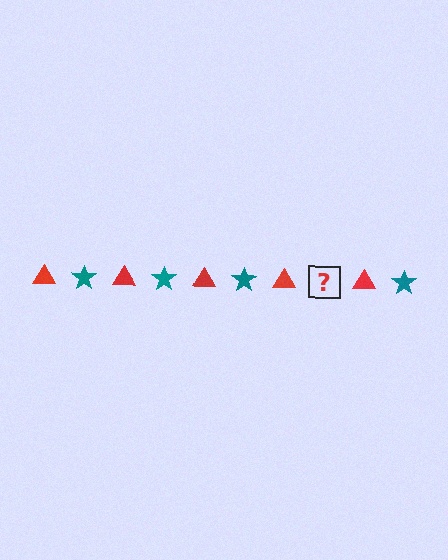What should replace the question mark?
The question mark should be replaced with a teal star.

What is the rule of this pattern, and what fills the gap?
The rule is that the pattern alternates between red triangle and teal star. The gap should be filled with a teal star.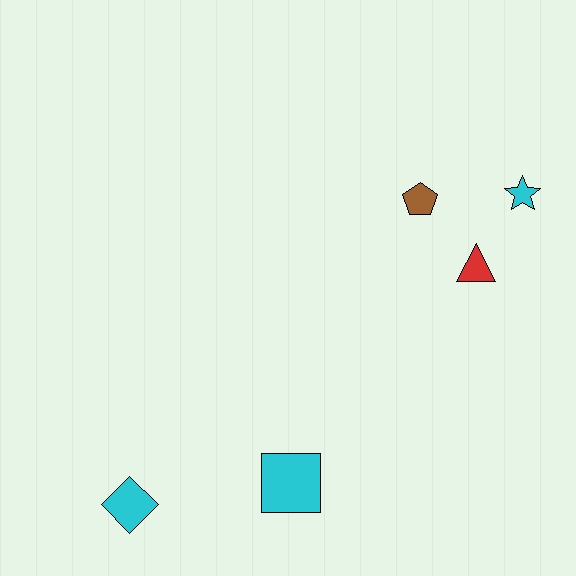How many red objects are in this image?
There is 1 red object.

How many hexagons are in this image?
There are no hexagons.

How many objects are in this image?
There are 5 objects.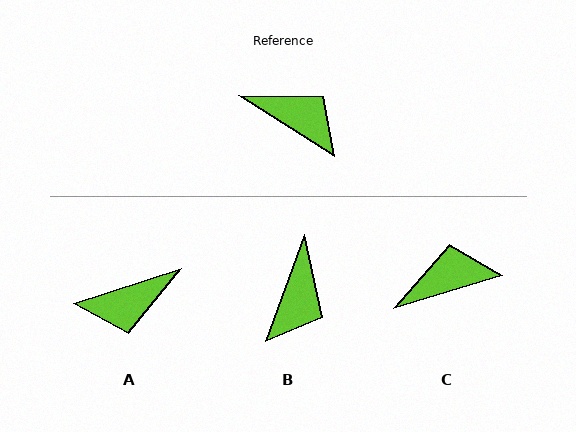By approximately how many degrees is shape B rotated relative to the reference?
Approximately 77 degrees clockwise.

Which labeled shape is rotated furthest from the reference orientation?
A, about 129 degrees away.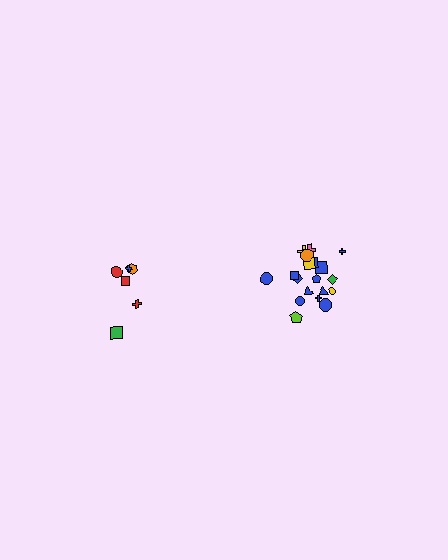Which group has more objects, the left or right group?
The right group.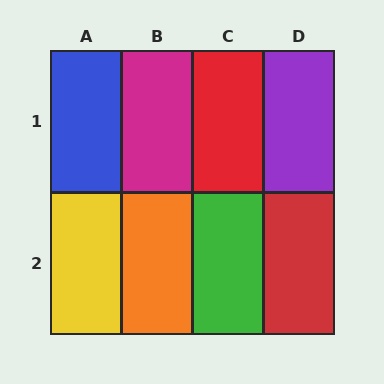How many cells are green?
1 cell is green.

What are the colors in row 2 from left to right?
Yellow, orange, green, red.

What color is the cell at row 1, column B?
Magenta.